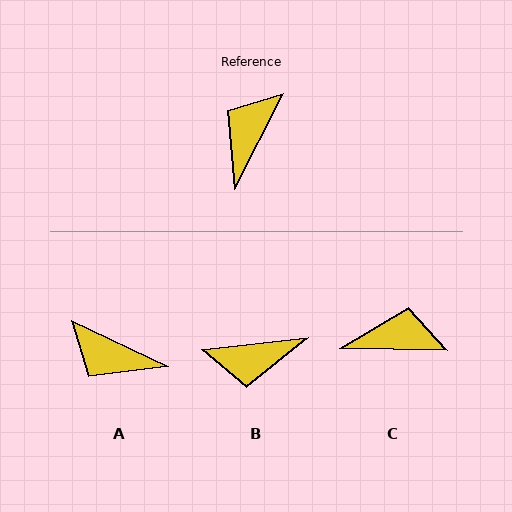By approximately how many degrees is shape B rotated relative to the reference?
Approximately 123 degrees counter-clockwise.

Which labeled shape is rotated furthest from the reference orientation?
B, about 123 degrees away.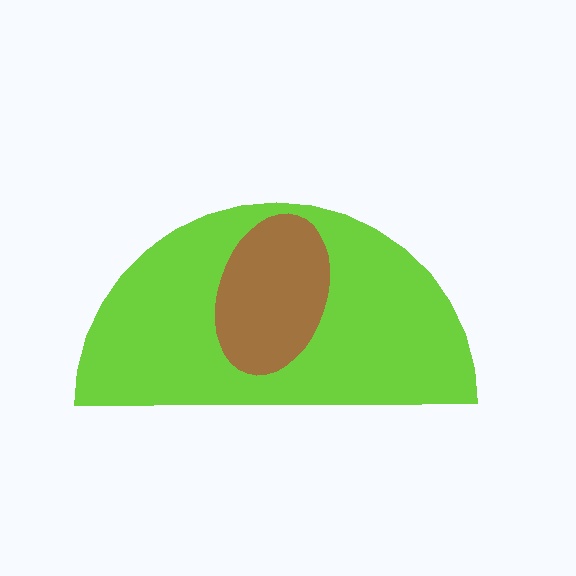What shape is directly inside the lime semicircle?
The brown ellipse.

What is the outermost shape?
The lime semicircle.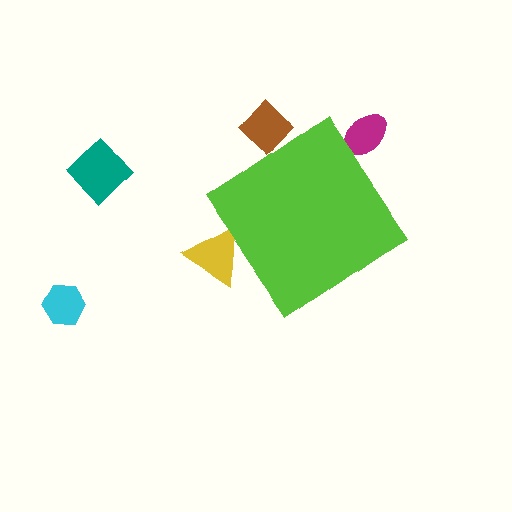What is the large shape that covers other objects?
A lime diamond.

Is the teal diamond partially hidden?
No, the teal diamond is fully visible.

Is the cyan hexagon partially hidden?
No, the cyan hexagon is fully visible.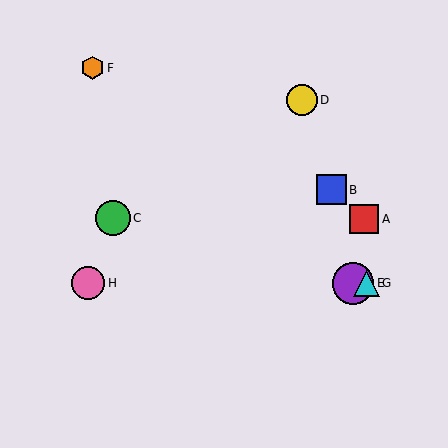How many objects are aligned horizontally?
3 objects (E, G, H) are aligned horizontally.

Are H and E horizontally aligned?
Yes, both are at y≈283.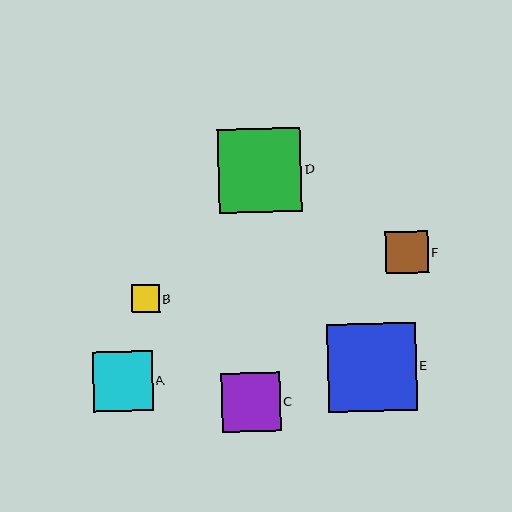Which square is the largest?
Square E is the largest with a size of approximately 88 pixels.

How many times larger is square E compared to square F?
Square E is approximately 2.1 times the size of square F.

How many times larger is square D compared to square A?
Square D is approximately 1.4 times the size of square A.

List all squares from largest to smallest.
From largest to smallest: E, D, A, C, F, B.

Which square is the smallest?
Square B is the smallest with a size of approximately 28 pixels.